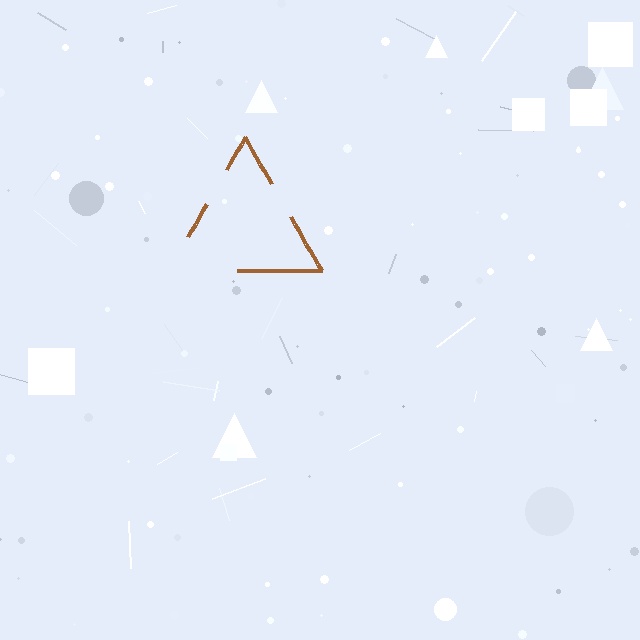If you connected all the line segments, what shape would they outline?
They would outline a triangle.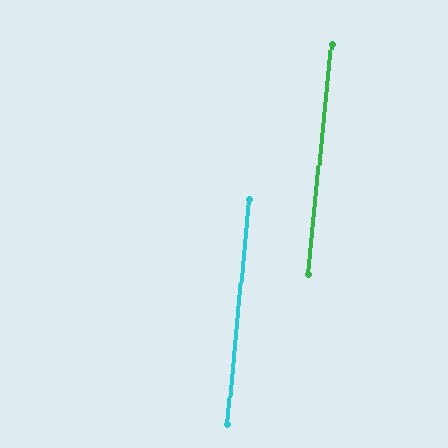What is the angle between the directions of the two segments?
Approximately 0 degrees.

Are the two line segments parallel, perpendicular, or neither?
Parallel — their directions differ by only 0.2°.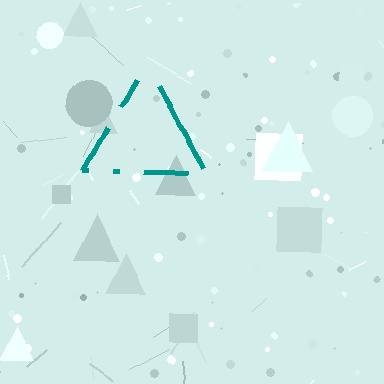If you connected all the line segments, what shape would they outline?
They would outline a triangle.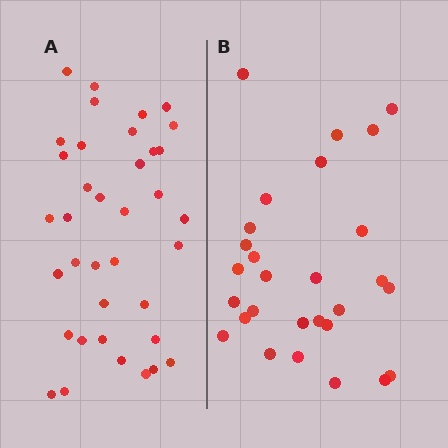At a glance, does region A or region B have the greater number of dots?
Region A (the left region) has more dots.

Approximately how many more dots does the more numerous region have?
Region A has roughly 8 or so more dots than region B.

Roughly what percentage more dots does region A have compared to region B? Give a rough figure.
About 30% more.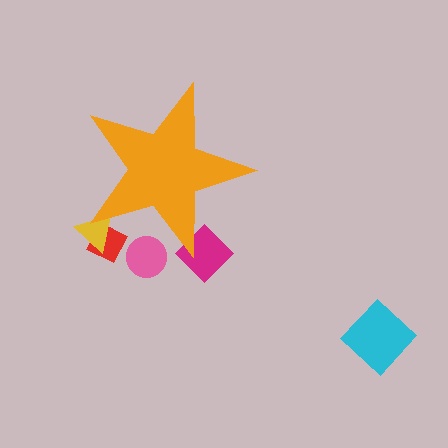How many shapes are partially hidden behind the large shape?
4 shapes are partially hidden.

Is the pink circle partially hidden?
Yes, the pink circle is partially hidden behind the orange star.